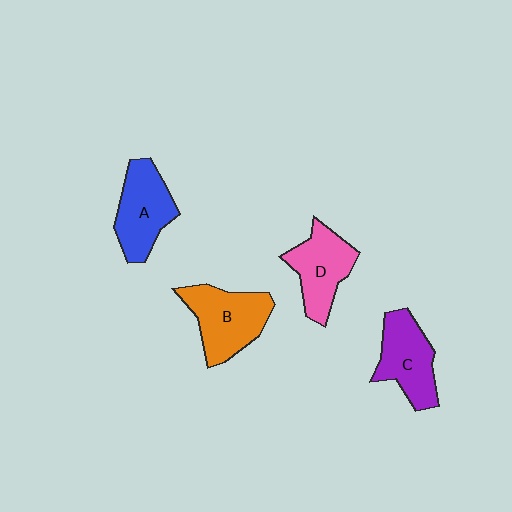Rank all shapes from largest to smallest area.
From largest to smallest: B (orange), A (blue), C (purple), D (pink).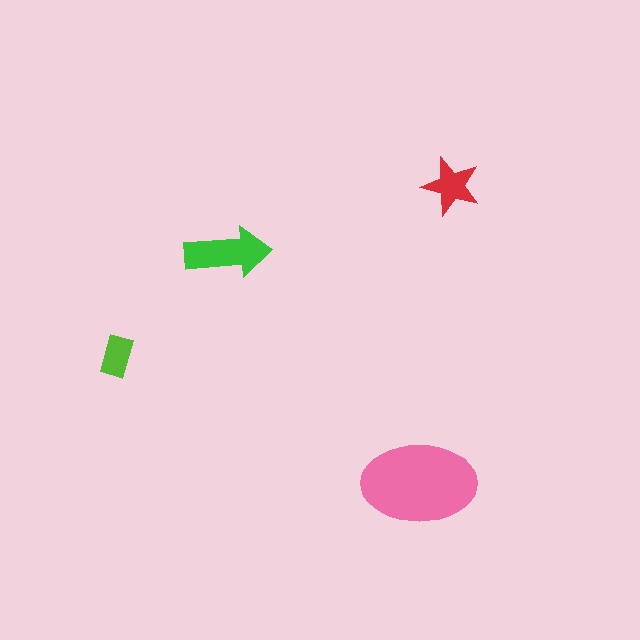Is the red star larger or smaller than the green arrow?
Smaller.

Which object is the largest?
The pink ellipse.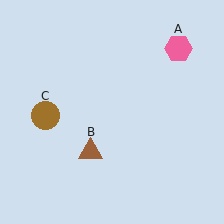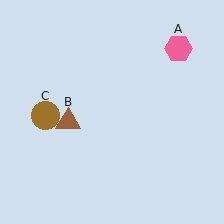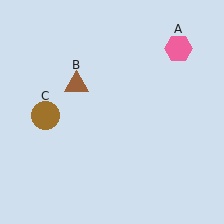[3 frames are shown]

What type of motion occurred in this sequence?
The brown triangle (object B) rotated clockwise around the center of the scene.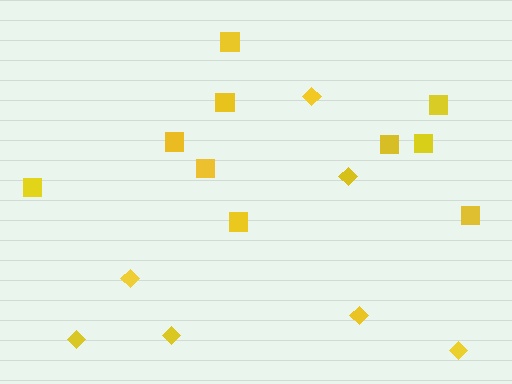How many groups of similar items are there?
There are 2 groups: one group of squares (10) and one group of diamonds (7).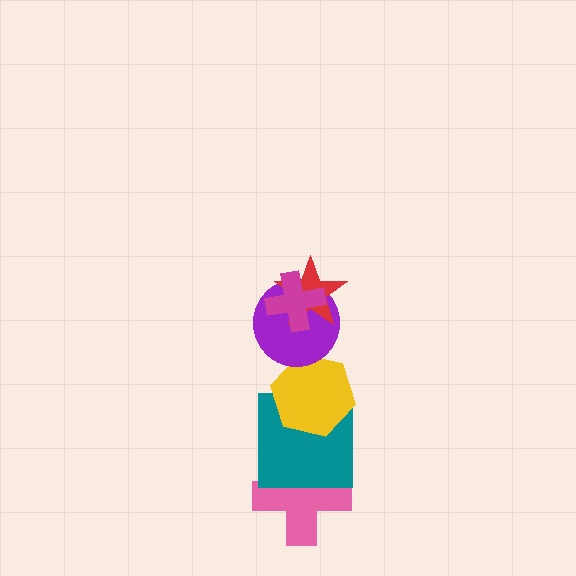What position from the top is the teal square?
The teal square is 5th from the top.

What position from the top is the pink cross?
The pink cross is 6th from the top.